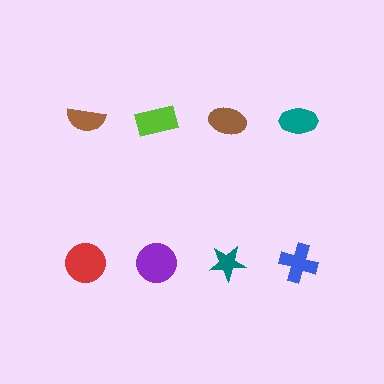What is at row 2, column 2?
A purple circle.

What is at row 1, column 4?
A teal ellipse.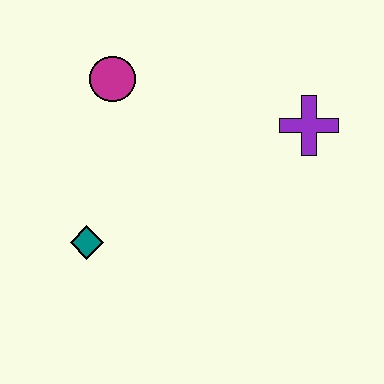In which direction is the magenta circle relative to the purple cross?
The magenta circle is to the left of the purple cross.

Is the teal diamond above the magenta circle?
No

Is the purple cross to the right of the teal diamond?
Yes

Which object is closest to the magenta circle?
The teal diamond is closest to the magenta circle.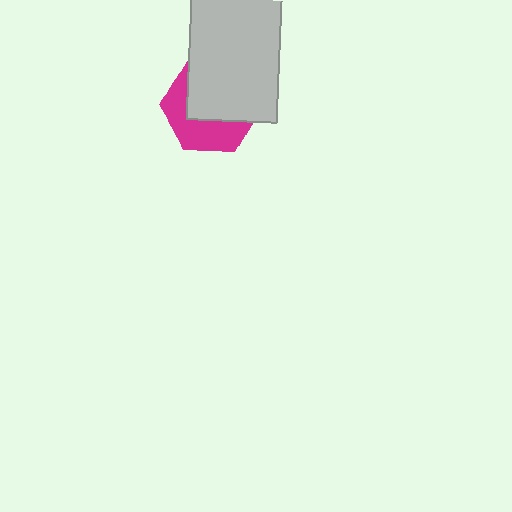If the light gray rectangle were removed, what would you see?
You would see the complete magenta hexagon.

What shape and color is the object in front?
The object in front is a light gray rectangle.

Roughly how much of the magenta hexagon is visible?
A small part of it is visible (roughly 43%).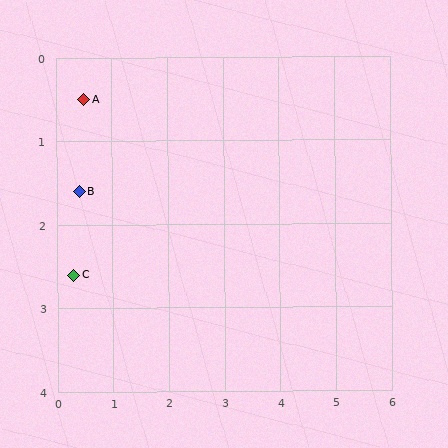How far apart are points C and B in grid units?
Points C and B are about 1.0 grid units apart.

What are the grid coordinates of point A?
Point A is at approximately (0.5, 0.5).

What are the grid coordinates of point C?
Point C is at approximately (0.3, 2.6).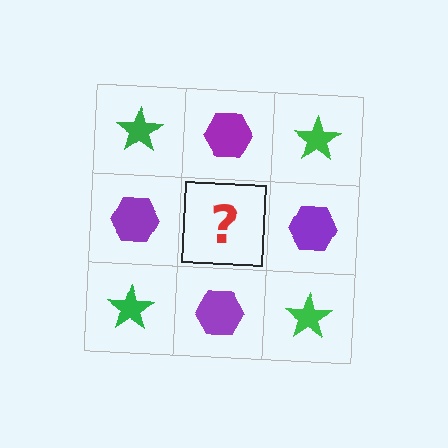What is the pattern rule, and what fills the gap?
The rule is that it alternates green star and purple hexagon in a checkerboard pattern. The gap should be filled with a green star.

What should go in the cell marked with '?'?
The missing cell should contain a green star.